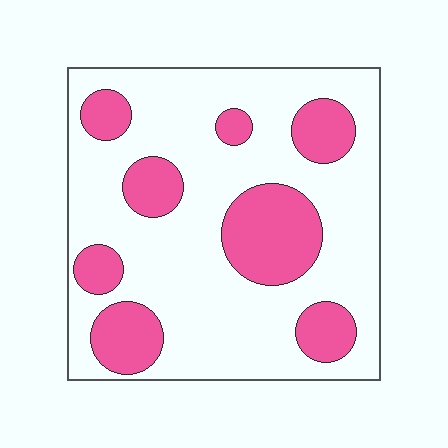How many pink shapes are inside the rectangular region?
8.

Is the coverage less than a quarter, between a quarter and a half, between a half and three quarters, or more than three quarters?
Between a quarter and a half.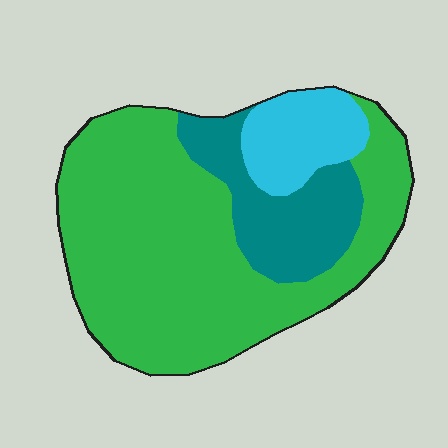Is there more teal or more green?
Green.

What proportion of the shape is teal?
Teal covers 20% of the shape.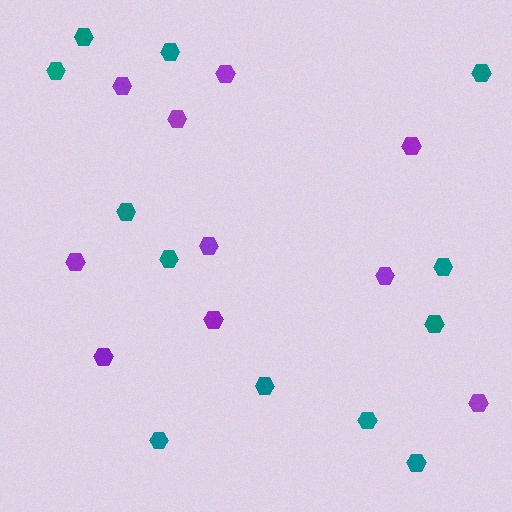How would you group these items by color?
There are 2 groups: one group of purple hexagons (10) and one group of teal hexagons (12).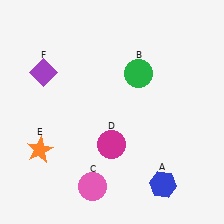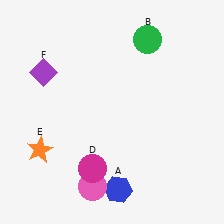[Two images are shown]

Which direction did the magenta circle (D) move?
The magenta circle (D) moved down.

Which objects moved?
The objects that moved are: the blue hexagon (A), the green circle (B), the magenta circle (D).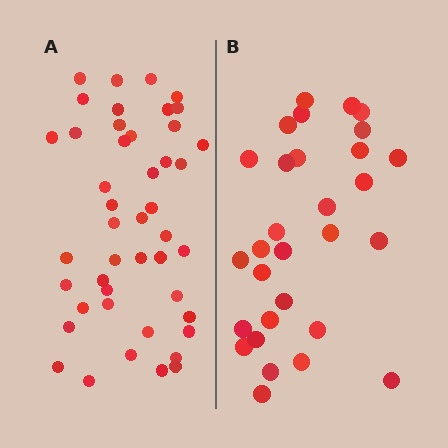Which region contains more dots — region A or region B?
Region A (the left region) has more dots.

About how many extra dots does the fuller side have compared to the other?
Region A has approximately 15 more dots than region B.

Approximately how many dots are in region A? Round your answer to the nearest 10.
About 40 dots. (The exact count is 45, which rounds to 40.)